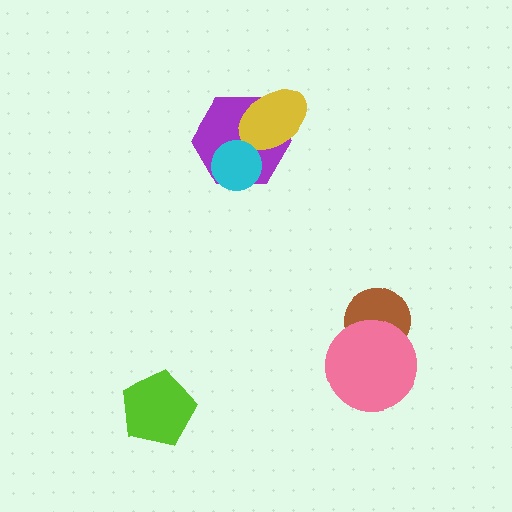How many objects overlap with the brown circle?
1 object overlaps with the brown circle.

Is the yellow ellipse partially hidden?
No, no other shape covers it.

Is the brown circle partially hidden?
Yes, it is partially covered by another shape.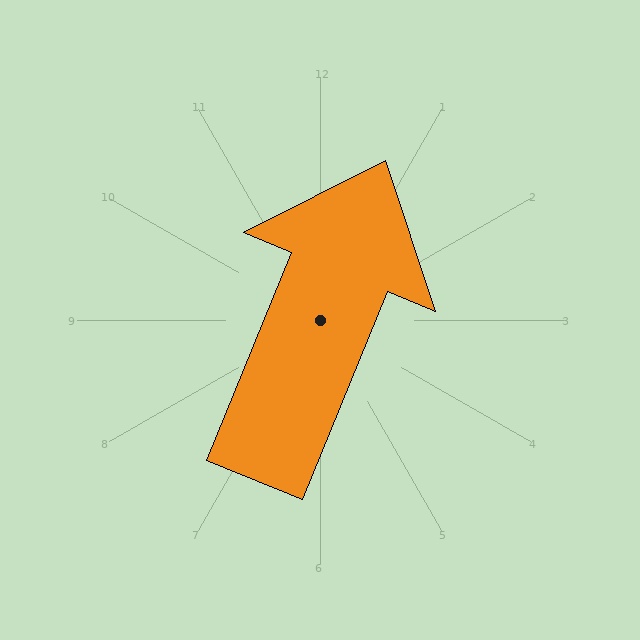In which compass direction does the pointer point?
North.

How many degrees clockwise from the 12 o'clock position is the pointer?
Approximately 22 degrees.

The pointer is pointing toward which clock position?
Roughly 1 o'clock.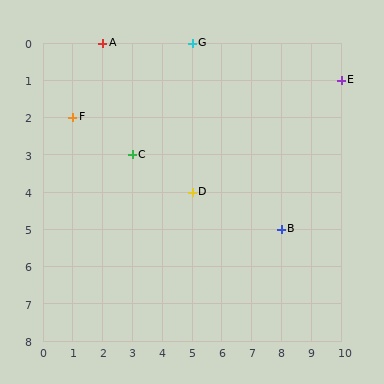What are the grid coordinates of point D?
Point D is at grid coordinates (5, 4).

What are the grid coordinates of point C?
Point C is at grid coordinates (3, 3).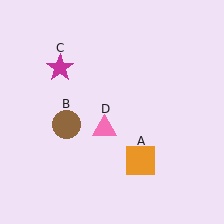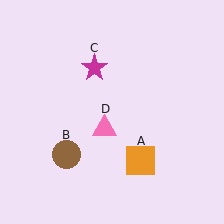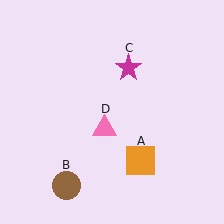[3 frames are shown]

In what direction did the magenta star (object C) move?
The magenta star (object C) moved right.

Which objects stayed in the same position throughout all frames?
Orange square (object A) and pink triangle (object D) remained stationary.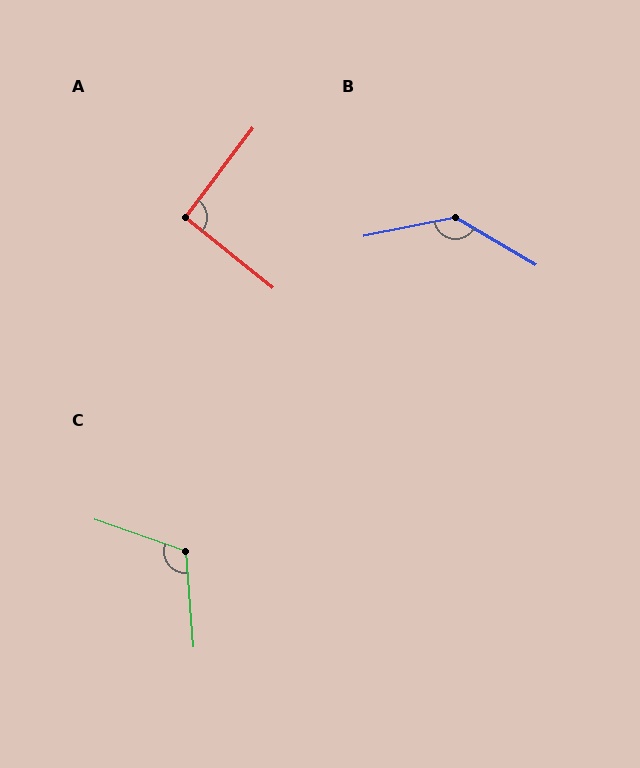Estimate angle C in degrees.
Approximately 114 degrees.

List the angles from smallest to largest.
A (92°), C (114°), B (138°).